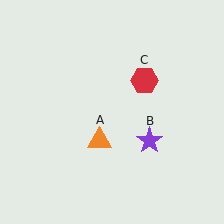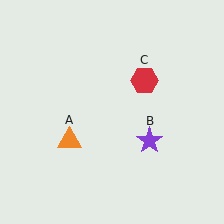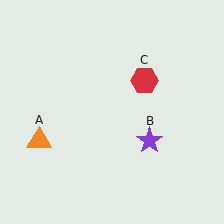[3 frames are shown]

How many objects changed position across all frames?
1 object changed position: orange triangle (object A).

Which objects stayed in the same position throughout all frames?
Purple star (object B) and red hexagon (object C) remained stationary.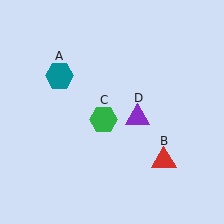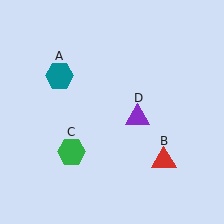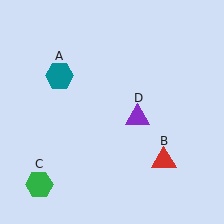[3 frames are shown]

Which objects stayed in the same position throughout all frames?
Teal hexagon (object A) and red triangle (object B) and purple triangle (object D) remained stationary.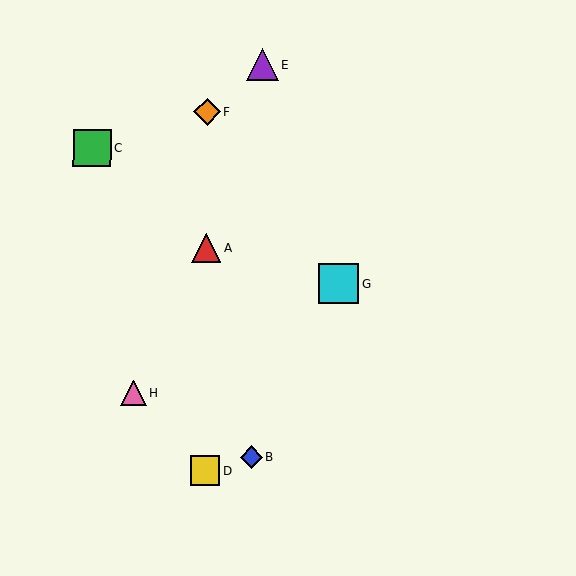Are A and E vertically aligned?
No, A is at x≈206 and E is at x≈262.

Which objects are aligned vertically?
Objects A, D, F are aligned vertically.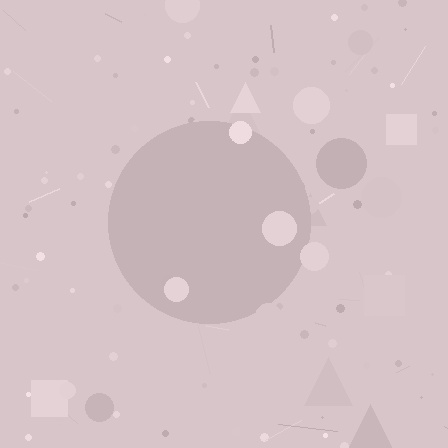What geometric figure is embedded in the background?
A circle is embedded in the background.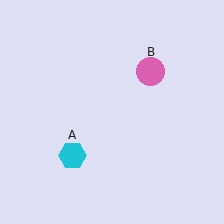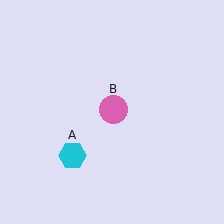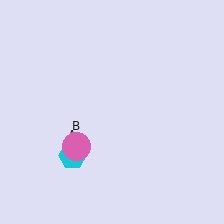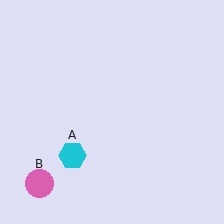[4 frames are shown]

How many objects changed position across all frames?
1 object changed position: pink circle (object B).